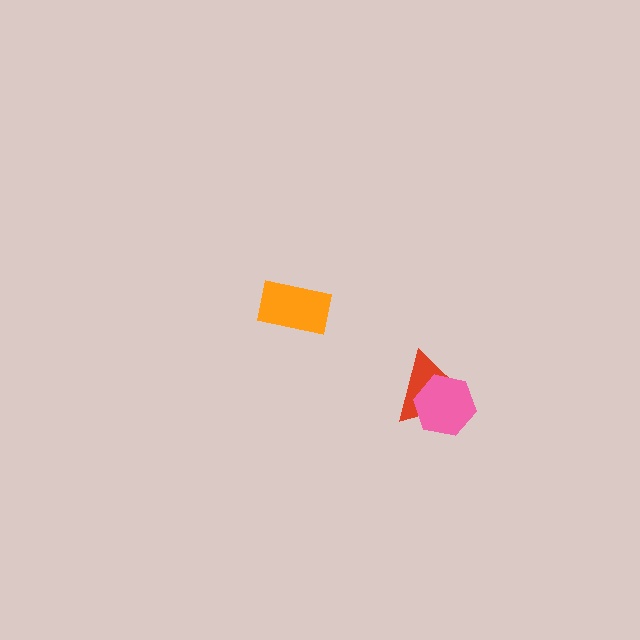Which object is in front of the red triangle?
The pink hexagon is in front of the red triangle.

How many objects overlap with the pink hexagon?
1 object overlaps with the pink hexagon.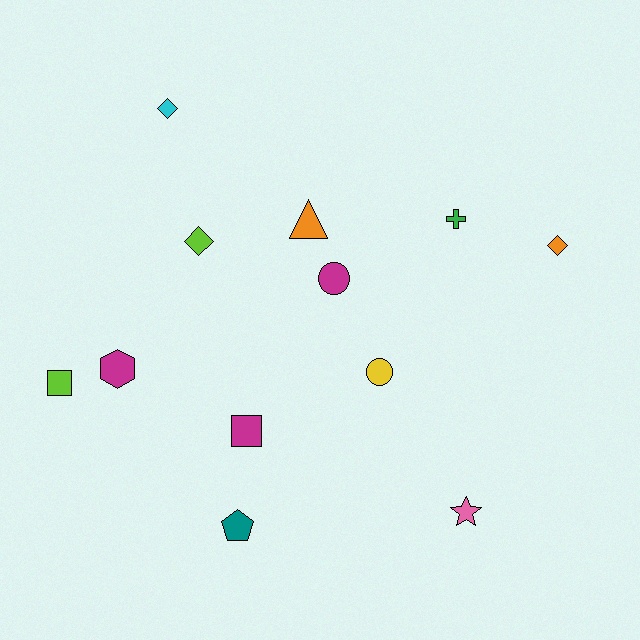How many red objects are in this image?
There are no red objects.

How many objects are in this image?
There are 12 objects.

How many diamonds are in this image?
There are 3 diamonds.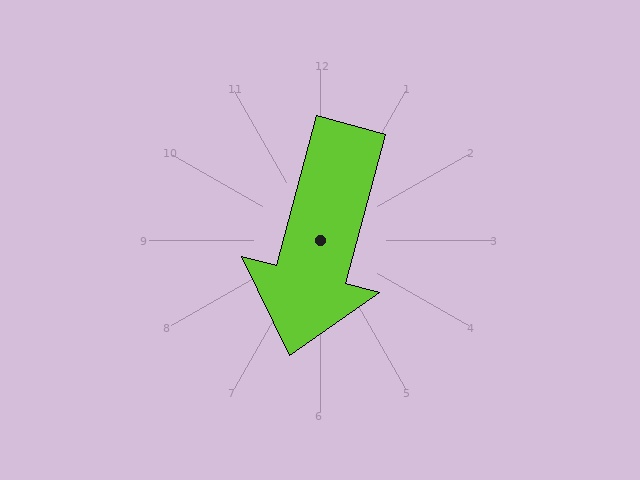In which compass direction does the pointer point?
South.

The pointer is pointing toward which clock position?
Roughly 6 o'clock.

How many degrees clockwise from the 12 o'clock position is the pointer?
Approximately 195 degrees.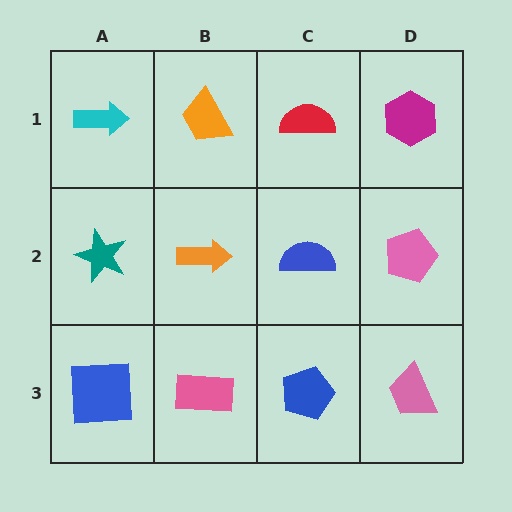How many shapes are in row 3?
4 shapes.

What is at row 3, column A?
A blue square.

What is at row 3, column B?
A pink rectangle.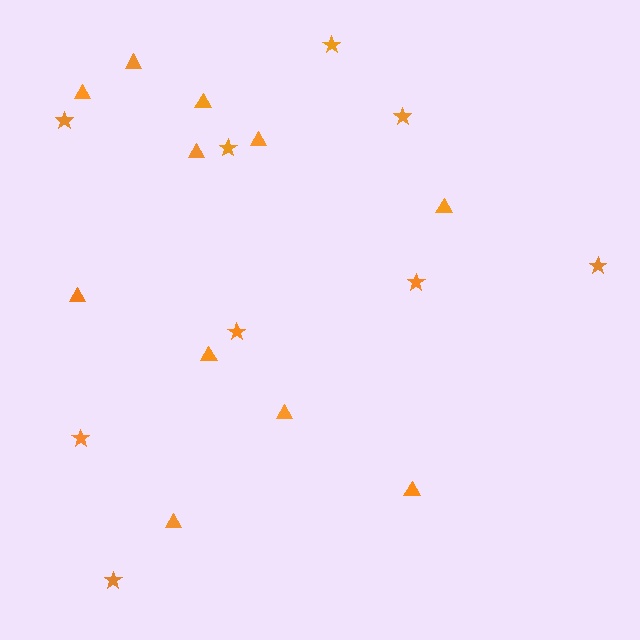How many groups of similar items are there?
There are 2 groups: one group of triangles (11) and one group of stars (9).